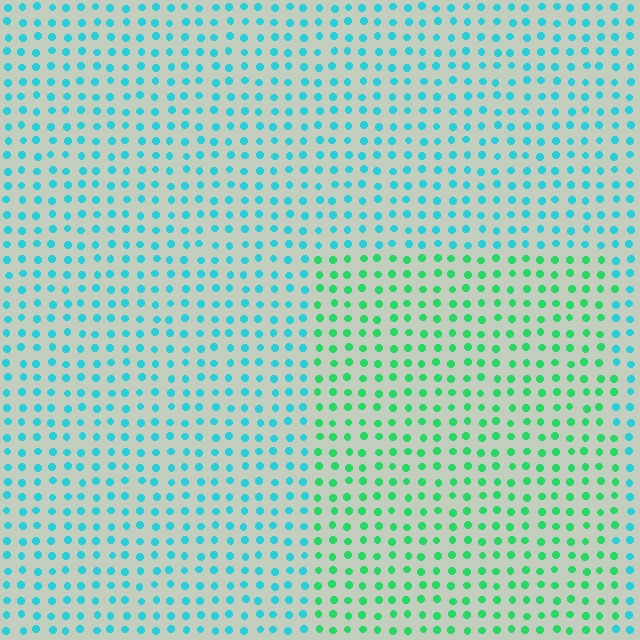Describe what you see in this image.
The image is filled with small cyan elements in a uniform arrangement. A rectangle-shaped region is visible where the elements are tinted to a slightly different hue, forming a subtle color boundary.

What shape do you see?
I see a rectangle.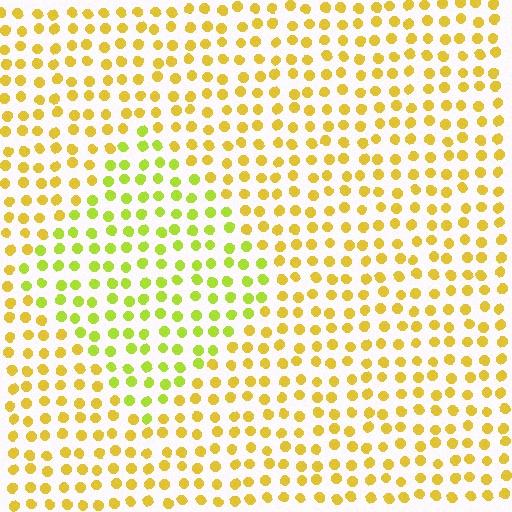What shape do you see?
I see a diamond.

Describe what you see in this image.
The image is filled with small yellow elements in a uniform arrangement. A diamond-shaped region is visible where the elements are tinted to a slightly different hue, forming a subtle color boundary.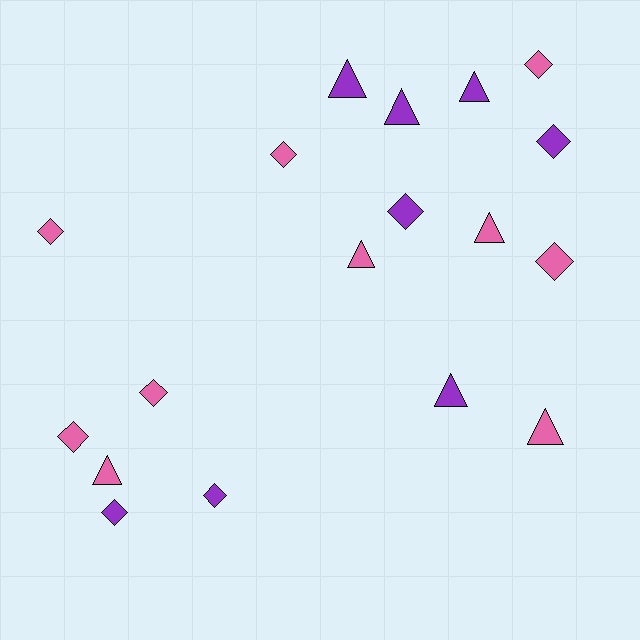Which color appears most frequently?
Pink, with 10 objects.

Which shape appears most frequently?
Diamond, with 10 objects.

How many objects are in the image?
There are 18 objects.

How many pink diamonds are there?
There are 6 pink diamonds.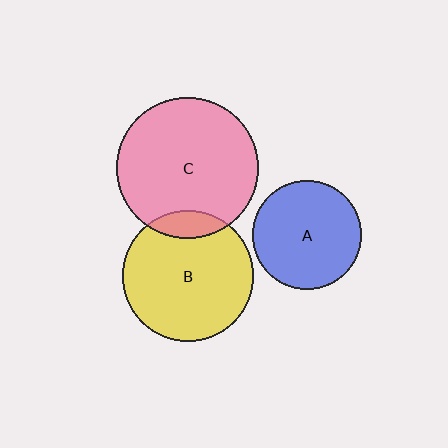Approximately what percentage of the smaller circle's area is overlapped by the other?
Approximately 10%.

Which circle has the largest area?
Circle C (pink).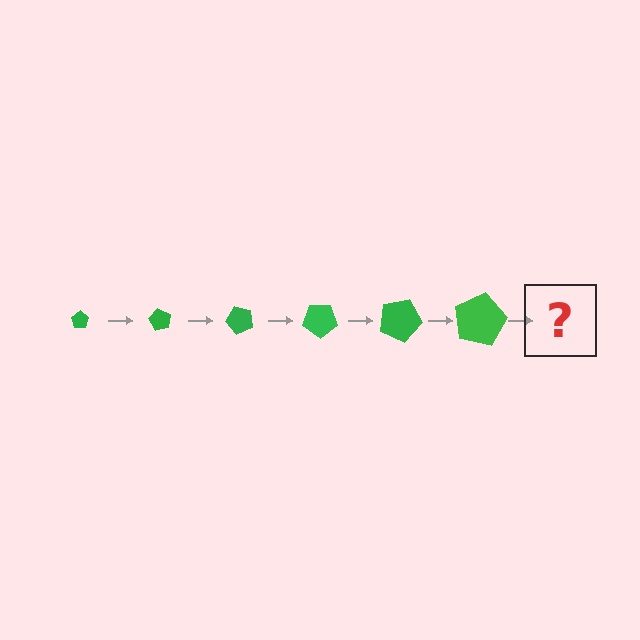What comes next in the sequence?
The next element should be a pentagon, larger than the previous one and rotated 360 degrees from the start.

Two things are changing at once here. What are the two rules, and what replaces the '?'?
The two rules are that the pentagon grows larger each step and it rotates 60 degrees each step. The '?' should be a pentagon, larger than the previous one and rotated 360 degrees from the start.